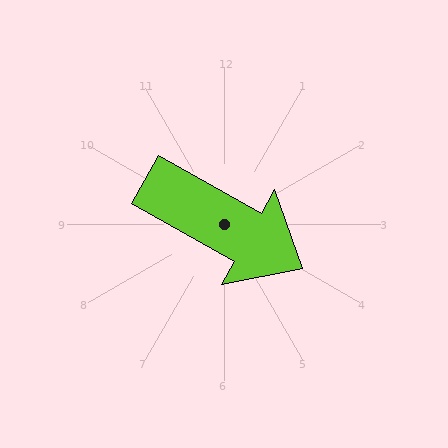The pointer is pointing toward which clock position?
Roughly 4 o'clock.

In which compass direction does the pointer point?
Southeast.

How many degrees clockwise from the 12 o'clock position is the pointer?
Approximately 119 degrees.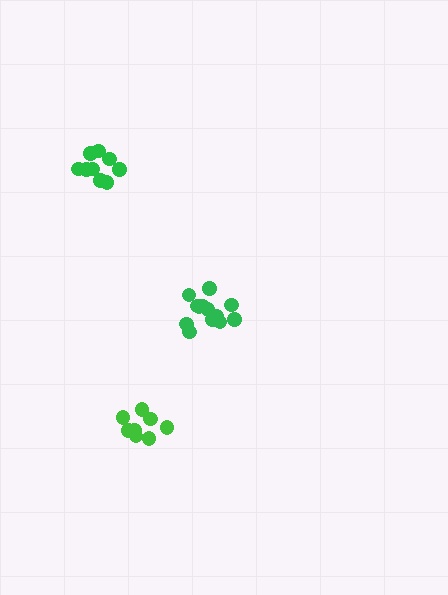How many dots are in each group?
Group 1: 8 dots, Group 2: 13 dots, Group 3: 9 dots (30 total).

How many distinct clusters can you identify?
There are 3 distinct clusters.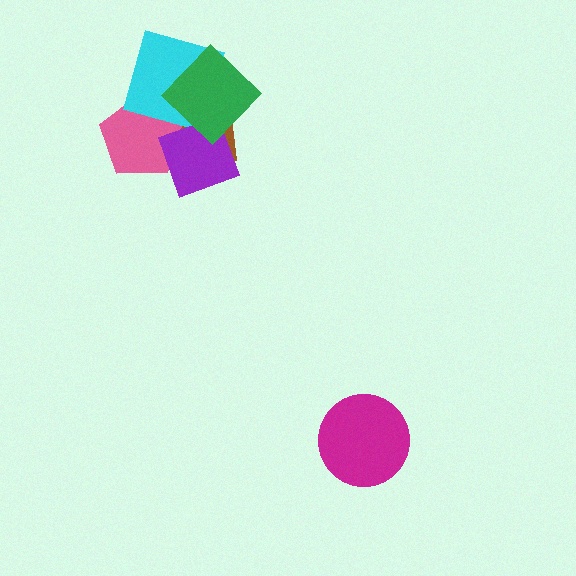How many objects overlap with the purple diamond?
3 objects overlap with the purple diamond.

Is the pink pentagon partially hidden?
Yes, it is partially covered by another shape.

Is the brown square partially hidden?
Yes, it is partially covered by another shape.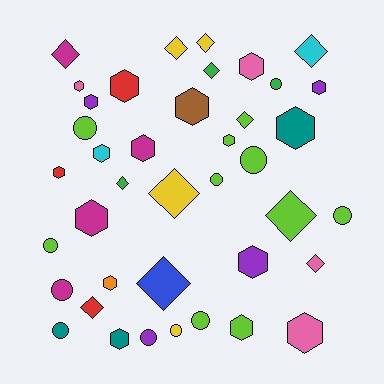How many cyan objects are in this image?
There are 2 cyan objects.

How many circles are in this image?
There are 11 circles.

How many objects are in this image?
There are 40 objects.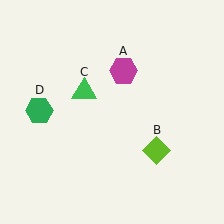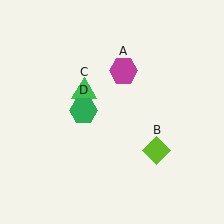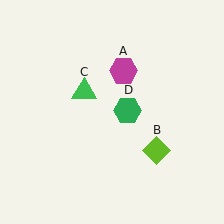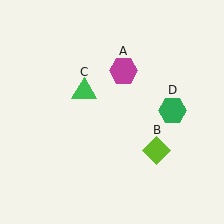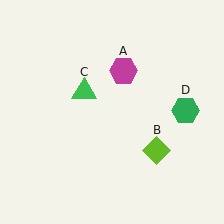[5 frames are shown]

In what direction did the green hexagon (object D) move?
The green hexagon (object D) moved right.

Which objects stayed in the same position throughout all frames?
Magenta hexagon (object A) and lime diamond (object B) and green triangle (object C) remained stationary.